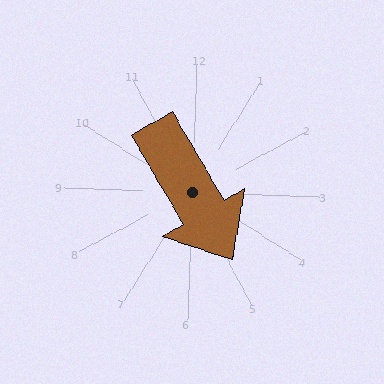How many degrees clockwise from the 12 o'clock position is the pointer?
Approximately 148 degrees.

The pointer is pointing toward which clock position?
Roughly 5 o'clock.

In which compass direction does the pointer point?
Southeast.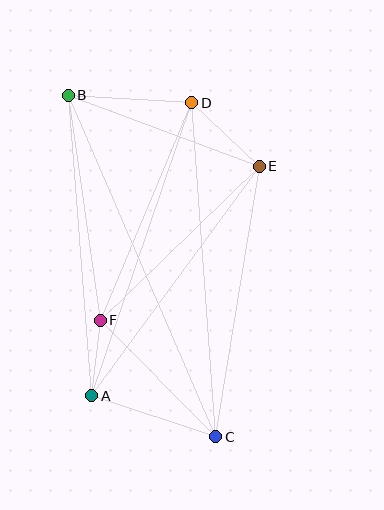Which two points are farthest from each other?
Points B and C are farthest from each other.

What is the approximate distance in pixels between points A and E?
The distance between A and E is approximately 284 pixels.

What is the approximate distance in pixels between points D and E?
The distance between D and E is approximately 93 pixels.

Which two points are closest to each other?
Points A and F are closest to each other.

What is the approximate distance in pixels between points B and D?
The distance between B and D is approximately 124 pixels.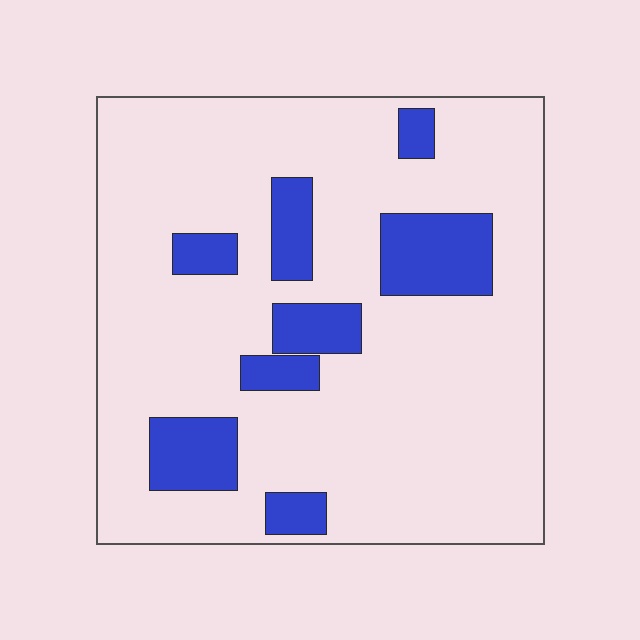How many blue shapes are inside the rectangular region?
8.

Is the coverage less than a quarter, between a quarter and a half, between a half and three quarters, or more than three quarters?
Less than a quarter.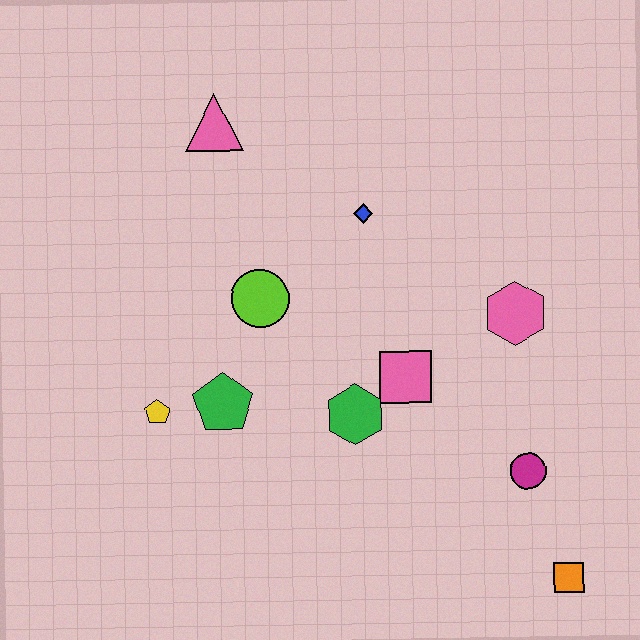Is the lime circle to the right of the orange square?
No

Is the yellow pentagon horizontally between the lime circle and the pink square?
No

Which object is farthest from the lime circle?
The orange square is farthest from the lime circle.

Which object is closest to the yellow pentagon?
The green pentagon is closest to the yellow pentagon.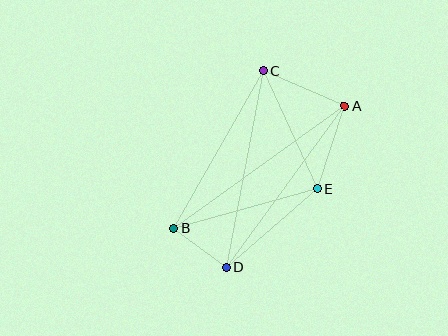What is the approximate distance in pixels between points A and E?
The distance between A and E is approximately 88 pixels.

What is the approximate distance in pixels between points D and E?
The distance between D and E is approximately 120 pixels.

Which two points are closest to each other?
Points B and D are closest to each other.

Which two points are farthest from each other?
Points A and B are farthest from each other.